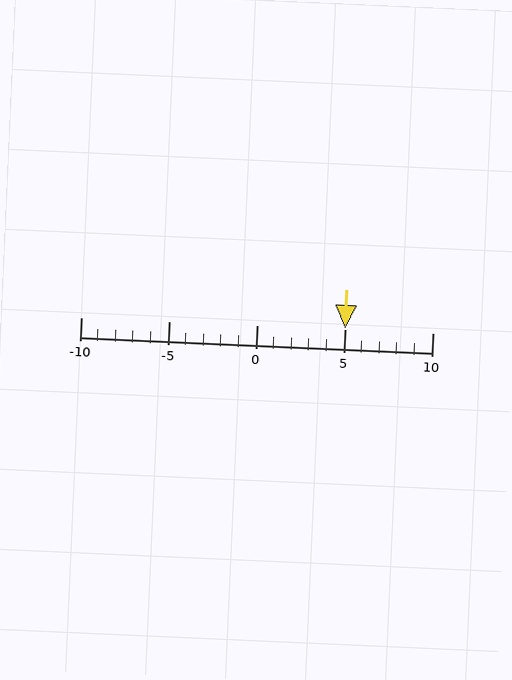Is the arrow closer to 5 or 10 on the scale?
The arrow is closer to 5.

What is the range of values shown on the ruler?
The ruler shows values from -10 to 10.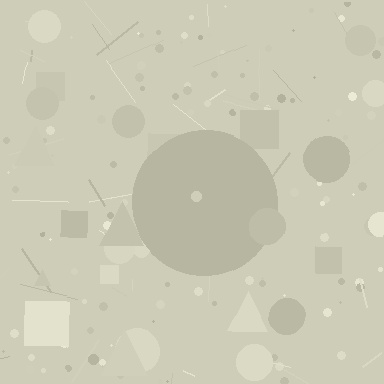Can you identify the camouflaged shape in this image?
The camouflaged shape is a circle.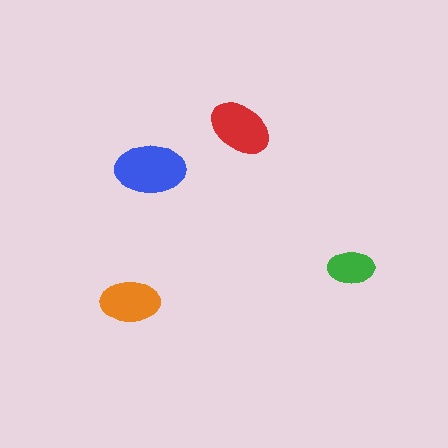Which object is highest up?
The red ellipse is topmost.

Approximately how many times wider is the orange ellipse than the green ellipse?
About 1.5 times wider.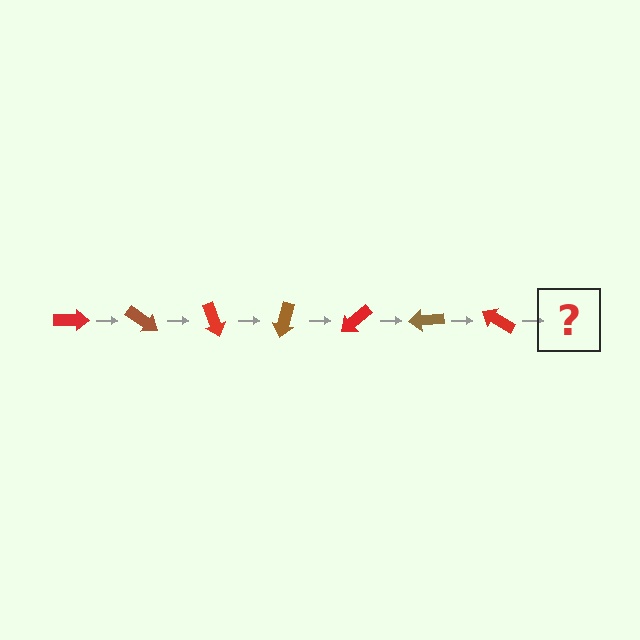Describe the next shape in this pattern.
It should be a brown arrow, rotated 245 degrees from the start.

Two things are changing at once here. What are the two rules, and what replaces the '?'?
The two rules are that it rotates 35 degrees each step and the color cycles through red and brown. The '?' should be a brown arrow, rotated 245 degrees from the start.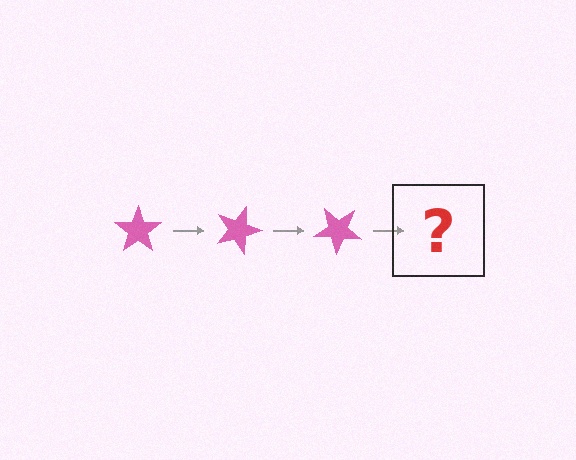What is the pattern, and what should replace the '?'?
The pattern is that the star rotates 20 degrees each step. The '?' should be a pink star rotated 60 degrees.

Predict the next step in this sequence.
The next step is a pink star rotated 60 degrees.